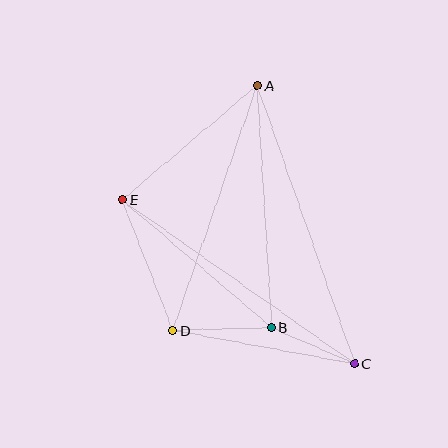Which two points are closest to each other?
Points B and C are closest to each other.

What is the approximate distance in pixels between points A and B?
The distance between A and B is approximately 242 pixels.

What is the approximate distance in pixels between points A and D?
The distance between A and D is approximately 259 pixels.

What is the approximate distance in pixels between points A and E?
The distance between A and E is approximately 177 pixels.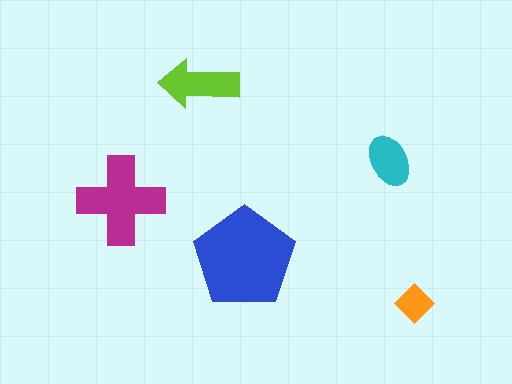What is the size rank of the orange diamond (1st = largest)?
5th.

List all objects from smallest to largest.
The orange diamond, the cyan ellipse, the lime arrow, the magenta cross, the blue pentagon.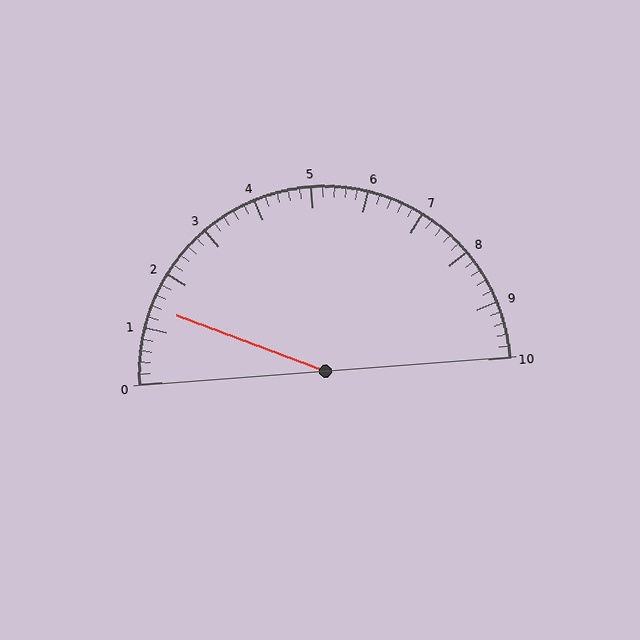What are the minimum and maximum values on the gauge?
The gauge ranges from 0 to 10.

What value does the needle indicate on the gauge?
The needle indicates approximately 1.4.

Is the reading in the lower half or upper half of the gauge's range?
The reading is in the lower half of the range (0 to 10).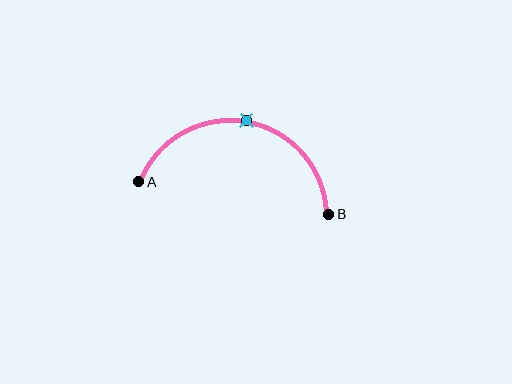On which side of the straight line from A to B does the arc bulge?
The arc bulges above the straight line connecting A and B.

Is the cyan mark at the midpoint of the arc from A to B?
Yes. The cyan mark lies on the arc at equal arc-length from both A and B — it is the arc midpoint.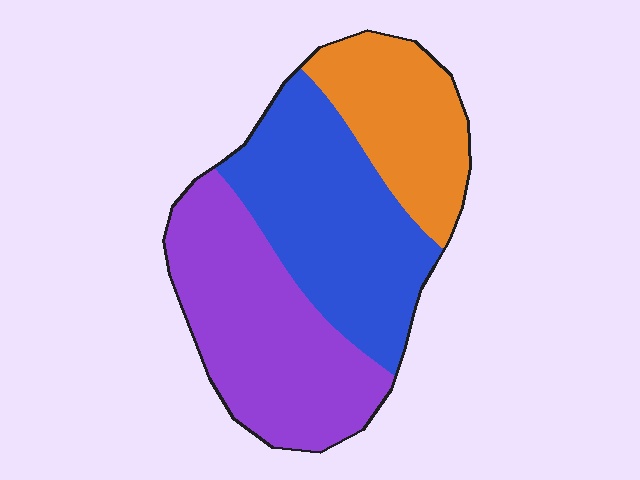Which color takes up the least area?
Orange, at roughly 25%.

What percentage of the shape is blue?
Blue takes up about three eighths (3/8) of the shape.